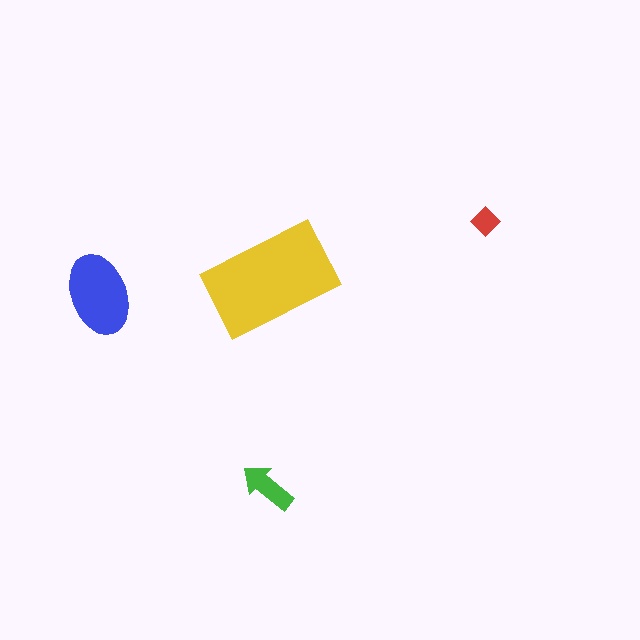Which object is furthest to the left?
The blue ellipse is leftmost.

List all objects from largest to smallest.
The yellow rectangle, the blue ellipse, the green arrow, the red diamond.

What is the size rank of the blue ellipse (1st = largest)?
2nd.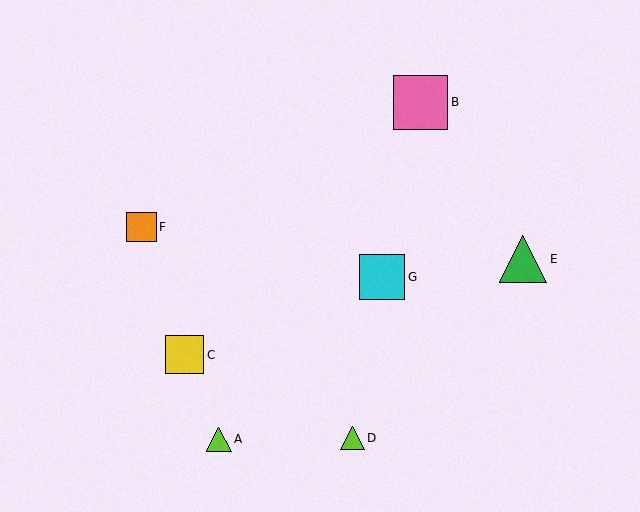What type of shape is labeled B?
Shape B is a pink square.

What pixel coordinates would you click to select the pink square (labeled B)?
Click at (421, 102) to select the pink square B.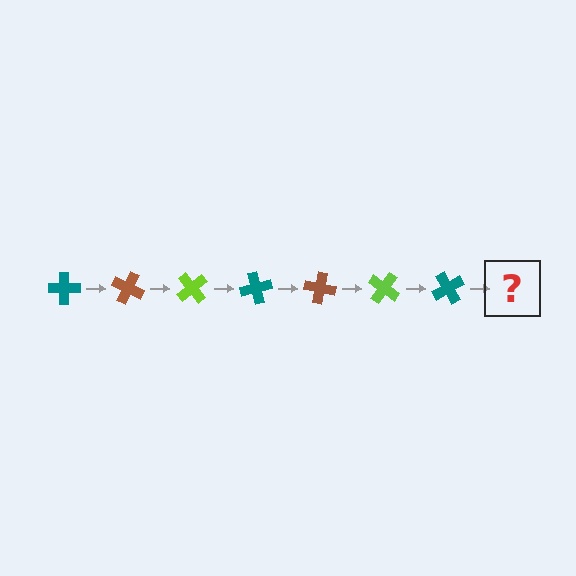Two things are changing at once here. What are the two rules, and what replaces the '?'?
The two rules are that it rotates 25 degrees each step and the color cycles through teal, brown, and lime. The '?' should be a brown cross, rotated 175 degrees from the start.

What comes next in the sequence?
The next element should be a brown cross, rotated 175 degrees from the start.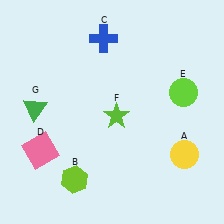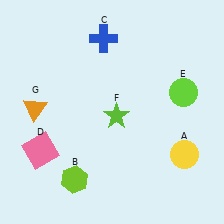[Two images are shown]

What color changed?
The triangle (G) changed from green in Image 1 to orange in Image 2.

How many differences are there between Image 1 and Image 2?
There is 1 difference between the two images.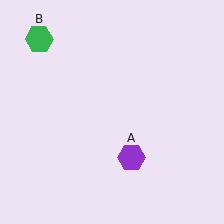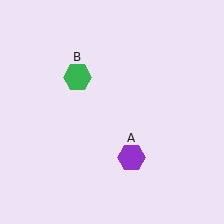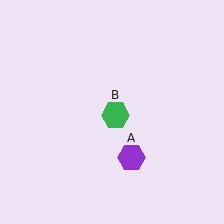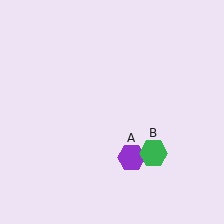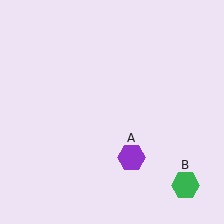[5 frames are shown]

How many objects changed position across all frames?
1 object changed position: green hexagon (object B).